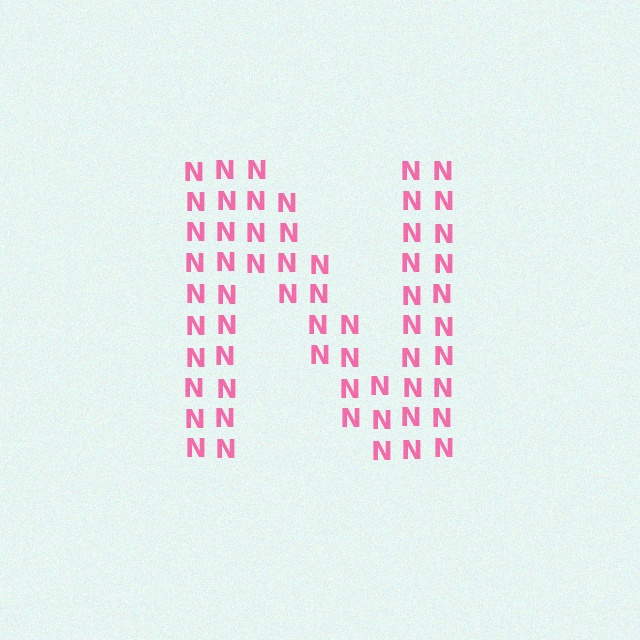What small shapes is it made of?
It is made of small letter N's.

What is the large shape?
The large shape is the letter N.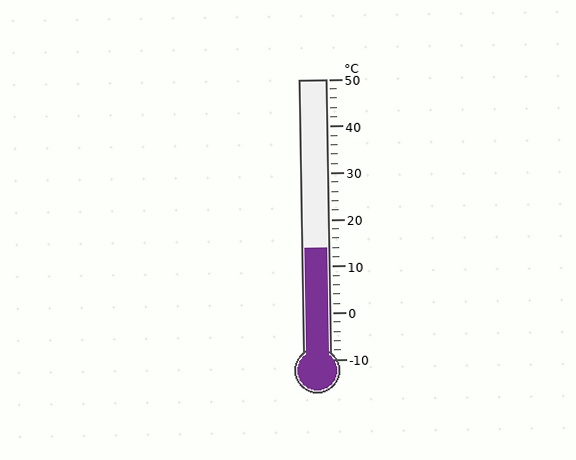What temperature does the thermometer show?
The thermometer shows approximately 14°C.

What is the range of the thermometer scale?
The thermometer scale ranges from -10°C to 50°C.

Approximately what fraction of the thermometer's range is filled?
The thermometer is filled to approximately 40% of its range.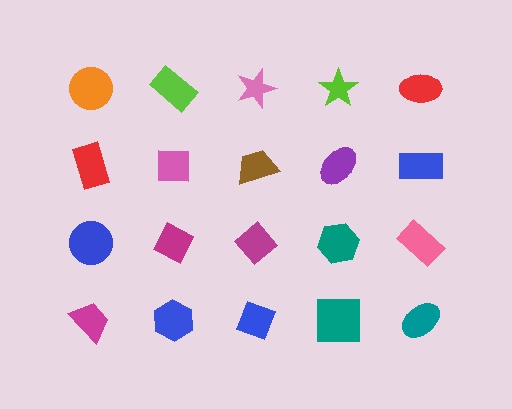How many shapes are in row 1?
5 shapes.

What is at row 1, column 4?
A lime star.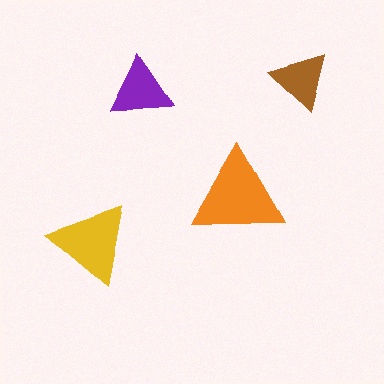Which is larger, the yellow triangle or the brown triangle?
The yellow one.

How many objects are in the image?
There are 4 objects in the image.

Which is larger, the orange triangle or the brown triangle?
The orange one.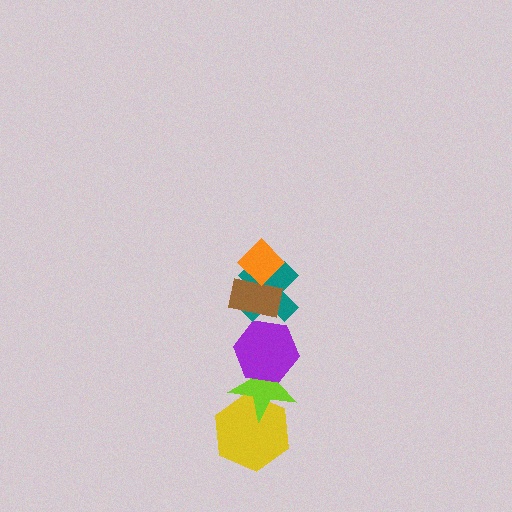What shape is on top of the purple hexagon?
The teal cross is on top of the purple hexagon.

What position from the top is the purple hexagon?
The purple hexagon is 4th from the top.